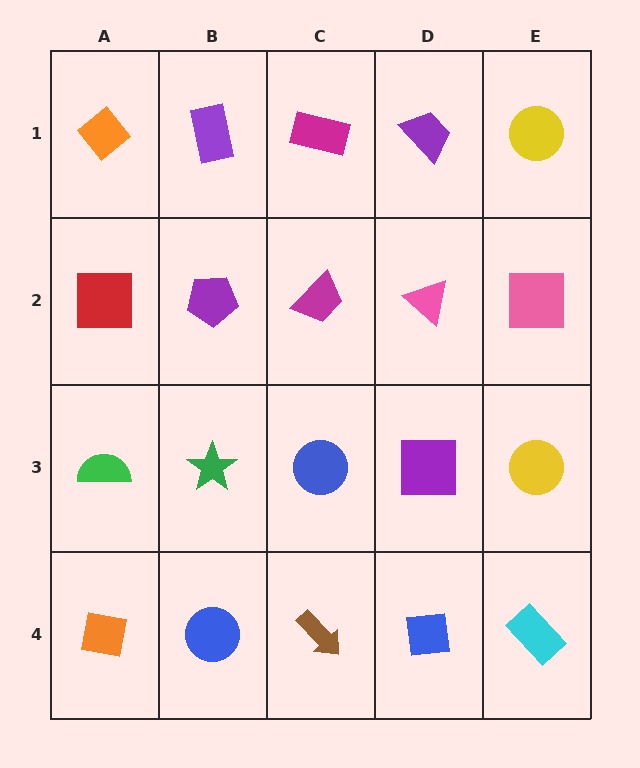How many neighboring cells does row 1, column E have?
2.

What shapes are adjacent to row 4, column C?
A blue circle (row 3, column C), a blue circle (row 4, column B), a blue square (row 4, column D).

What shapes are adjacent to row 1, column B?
A purple pentagon (row 2, column B), an orange diamond (row 1, column A), a magenta rectangle (row 1, column C).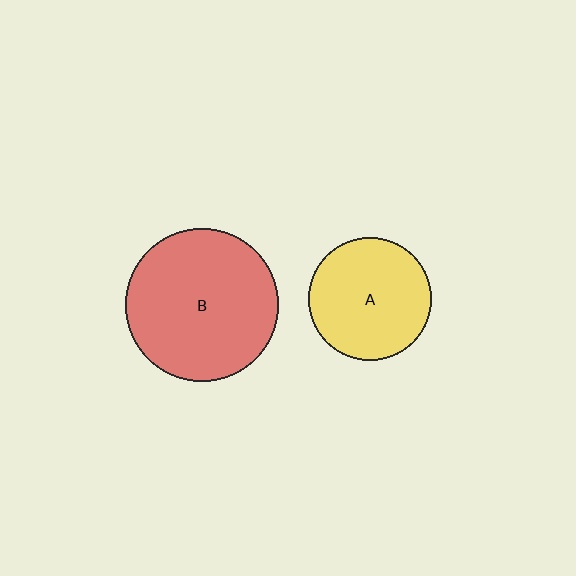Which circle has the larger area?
Circle B (red).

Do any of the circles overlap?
No, none of the circles overlap.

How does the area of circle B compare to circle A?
Approximately 1.5 times.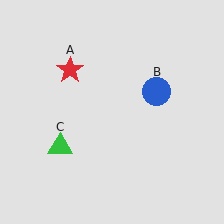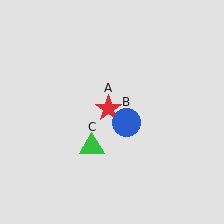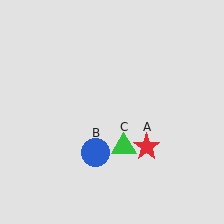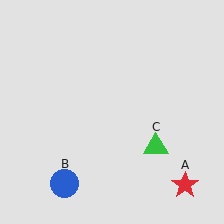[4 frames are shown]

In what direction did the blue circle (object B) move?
The blue circle (object B) moved down and to the left.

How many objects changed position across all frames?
3 objects changed position: red star (object A), blue circle (object B), green triangle (object C).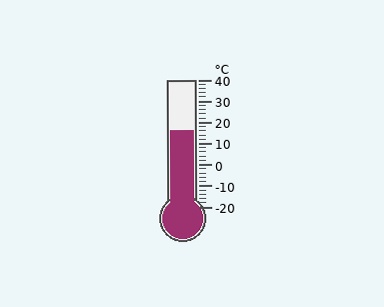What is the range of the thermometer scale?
The thermometer scale ranges from -20°C to 40°C.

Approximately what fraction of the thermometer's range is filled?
The thermometer is filled to approximately 60% of its range.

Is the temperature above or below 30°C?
The temperature is below 30°C.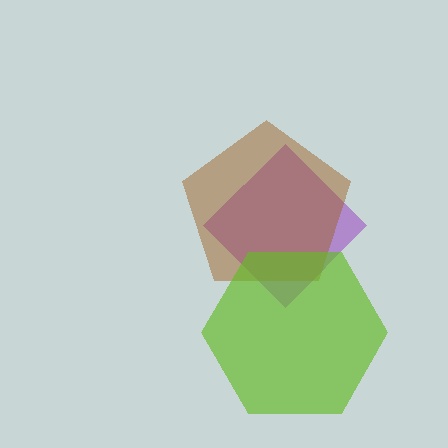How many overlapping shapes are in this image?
There are 3 overlapping shapes in the image.